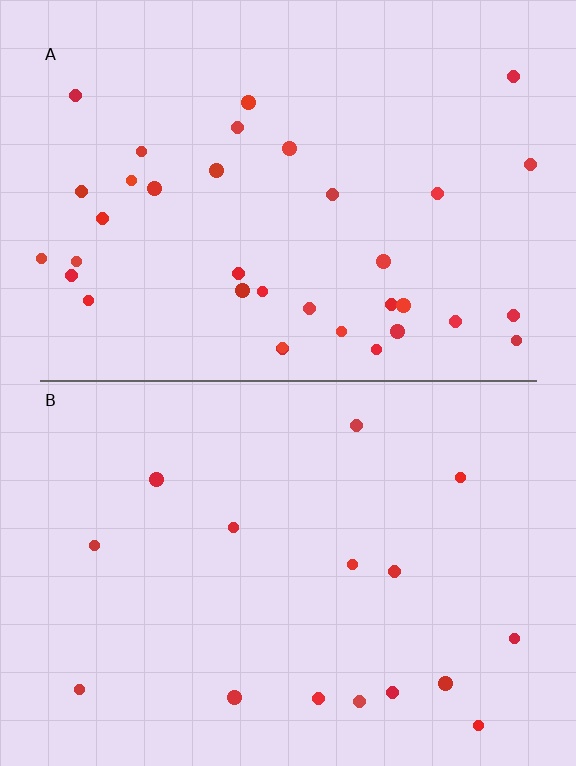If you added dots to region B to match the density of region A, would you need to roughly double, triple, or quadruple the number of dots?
Approximately double.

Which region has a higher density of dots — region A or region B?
A (the top).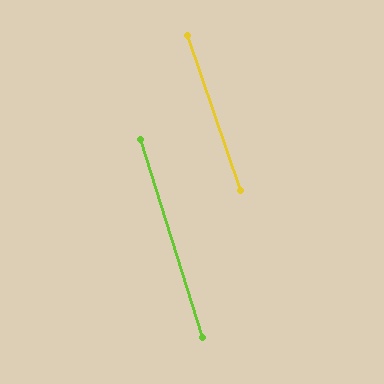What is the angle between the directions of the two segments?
Approximately 2 degrees.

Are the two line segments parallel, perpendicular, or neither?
Parallel — their directions differ by only 1.6°.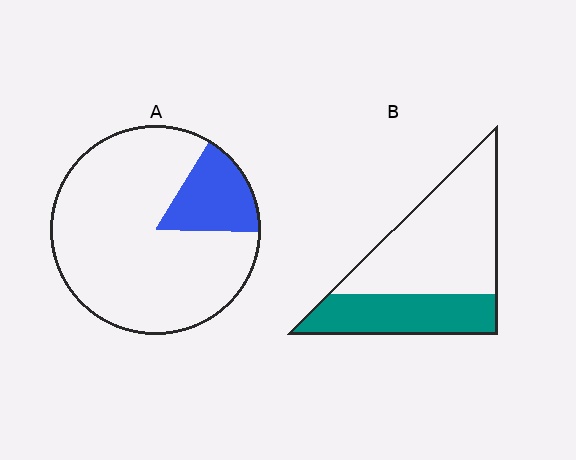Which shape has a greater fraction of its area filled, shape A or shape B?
Shape B.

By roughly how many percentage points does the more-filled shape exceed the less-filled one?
By roughly 20 percentage points (B over A).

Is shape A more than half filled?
No.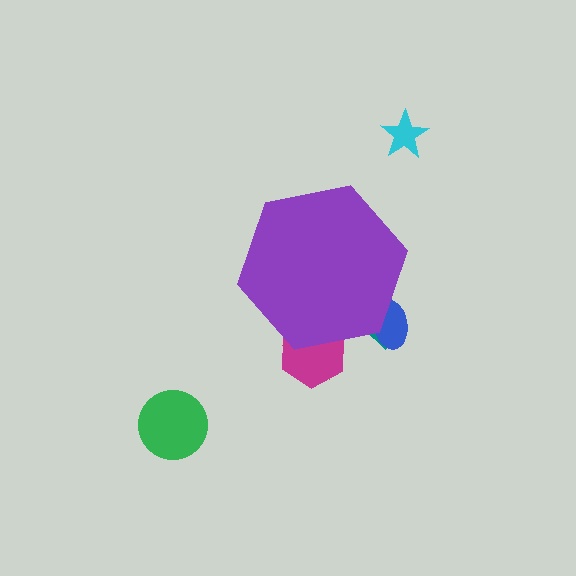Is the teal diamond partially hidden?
Yes, the teal diamond is partially hidden behind the purple hexagon.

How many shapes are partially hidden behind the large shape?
4 shapes are partially hidden.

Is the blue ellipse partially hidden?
Yes, the blue ellipse is partially hidden behind the purple hexagon.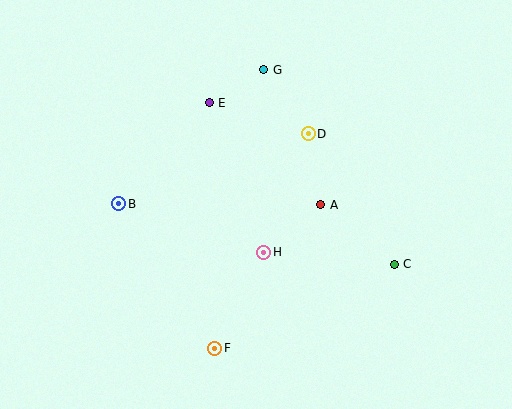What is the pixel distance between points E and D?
The distance between E and D is 103 pixels.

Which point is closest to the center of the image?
Point H at (264, 252) is closest to the center.